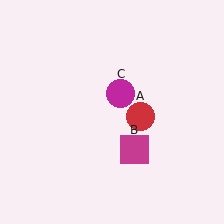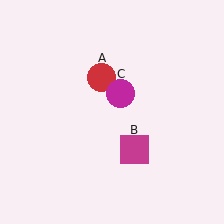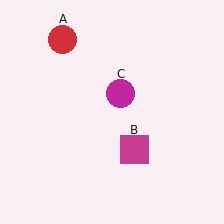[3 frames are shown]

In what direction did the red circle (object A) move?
The red circle (object A) moved up and to the left.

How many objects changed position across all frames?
1 object changed position: red circle (object A).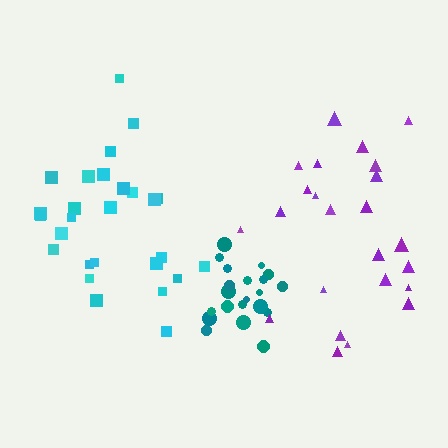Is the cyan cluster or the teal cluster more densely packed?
Teal.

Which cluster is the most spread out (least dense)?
Purple.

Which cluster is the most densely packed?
Teal.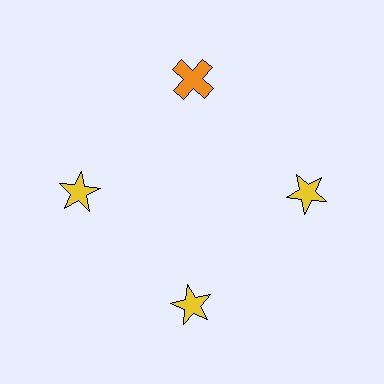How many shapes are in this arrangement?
There are 4 shapes arranged in a ring pattern.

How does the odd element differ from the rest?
It differs in both color (orange instead of yellow) and shape (cross instead of star).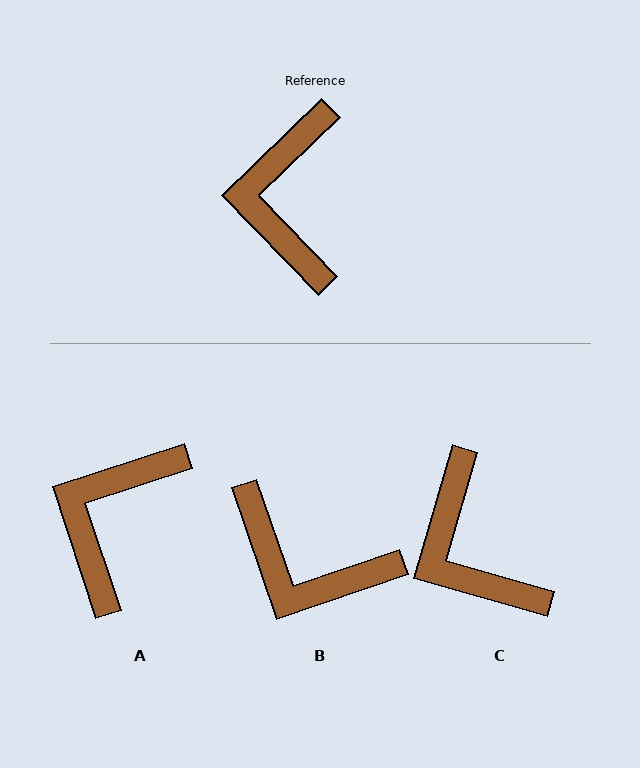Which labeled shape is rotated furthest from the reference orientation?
B, about 65 degrees away.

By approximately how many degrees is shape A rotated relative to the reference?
Approximately 26 degrees clockwise.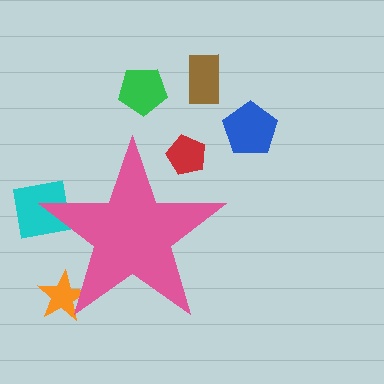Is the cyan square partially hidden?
Yes, the cyan square is partially hidden behind the pink star.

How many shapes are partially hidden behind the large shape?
3 shapes are partially hidden.